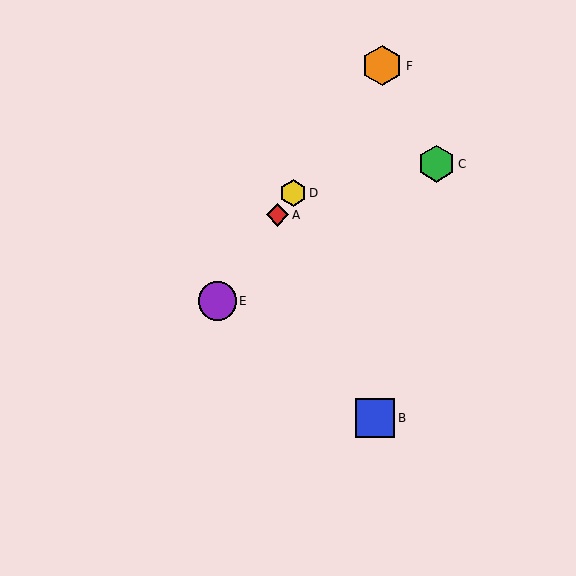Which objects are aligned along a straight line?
Objects A, D, E, F are aligned along a straight line.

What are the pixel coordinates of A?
Object A is at (277, 215).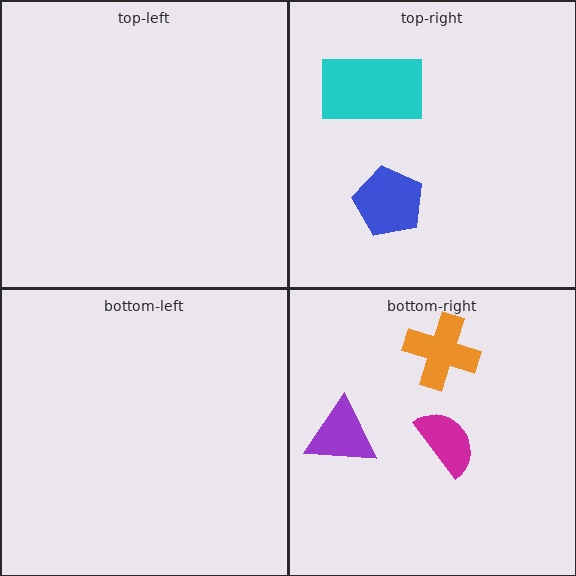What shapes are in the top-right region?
The cyan rectangle, the blue pentagon.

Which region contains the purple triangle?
The bottom-right region.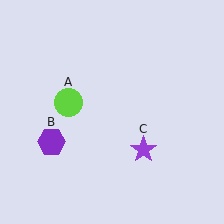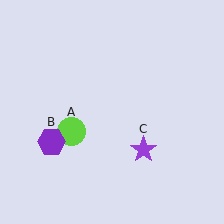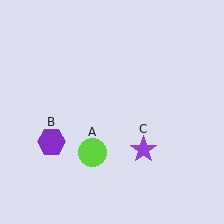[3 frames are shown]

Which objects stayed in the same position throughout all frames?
Purple hexagon (object B) and purple star (object C) remained stationary.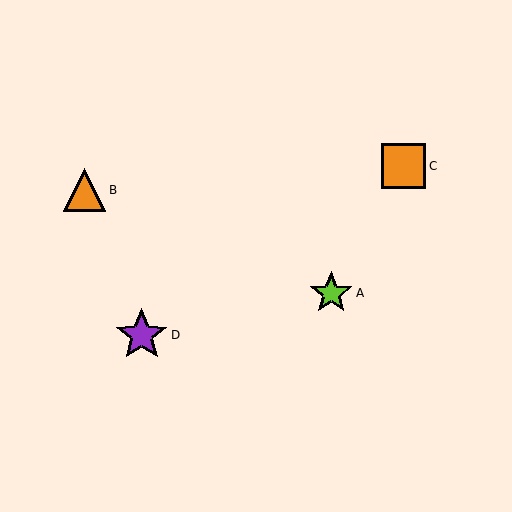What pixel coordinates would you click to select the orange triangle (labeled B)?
Click at (85, 190) to select the orange triangle B.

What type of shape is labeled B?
Shape B is an orange triangle.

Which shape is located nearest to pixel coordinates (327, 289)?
The lime star (labeled A) at (331, 293) is nearest to that location.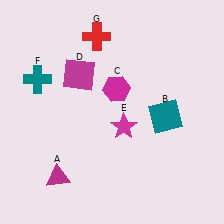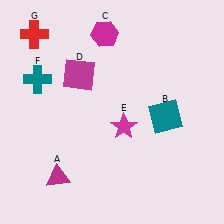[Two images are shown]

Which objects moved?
The objects that moved are: the magenta hexagon (C), the red cross (G).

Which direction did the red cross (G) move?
The red cross (G) moved left.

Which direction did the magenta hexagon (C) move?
The magenta hexagon (C) moved up.